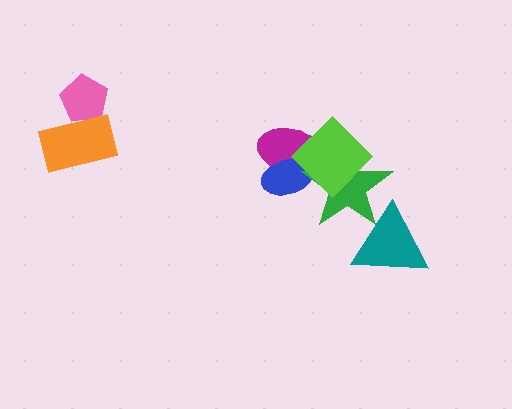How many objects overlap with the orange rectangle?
1 object overlaps with the orange rectangle.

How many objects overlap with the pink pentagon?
1 object overlaps with the pink pentagon.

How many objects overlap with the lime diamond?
3 objects overlap with the lime diamond.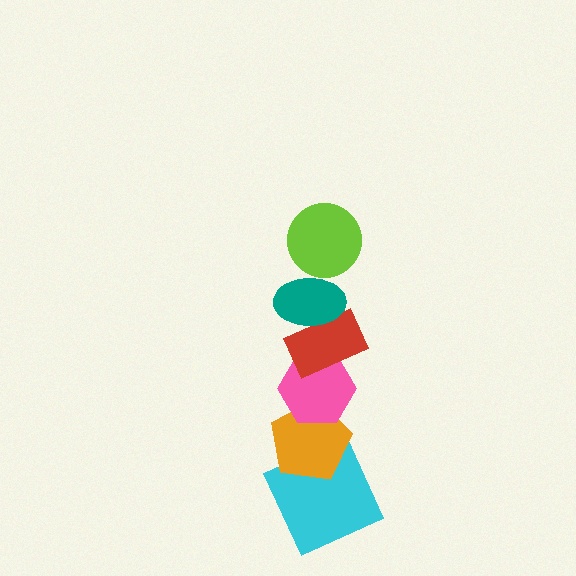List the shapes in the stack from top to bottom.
From top to bottom: the lime circle, the teal ellipse, the red rectangle, the pink hexagon, the orange pentagon, the cyan square.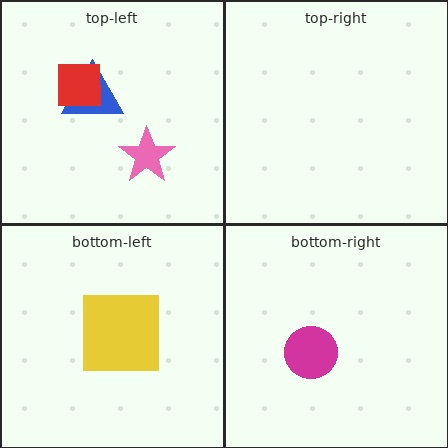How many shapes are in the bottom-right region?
1.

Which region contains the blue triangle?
The top-left region.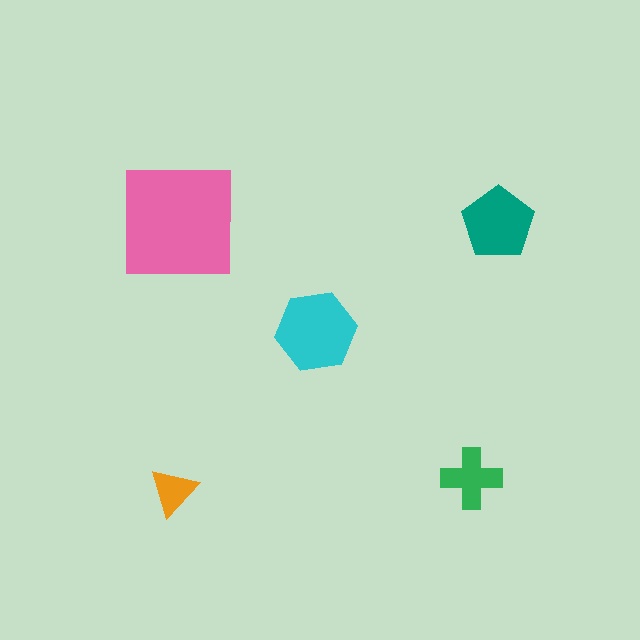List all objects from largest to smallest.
The pink square, the cyan hexagon, the teal pentagon, the green cross, the orange triangle.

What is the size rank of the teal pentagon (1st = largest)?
3rd.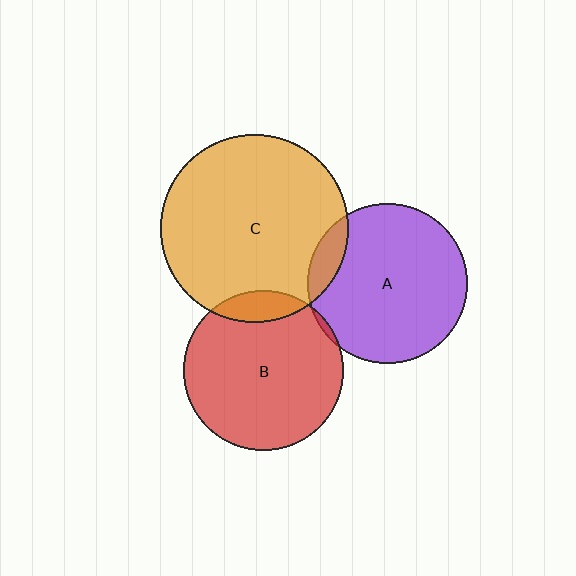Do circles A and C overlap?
Yes.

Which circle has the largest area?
Circle C (orange).